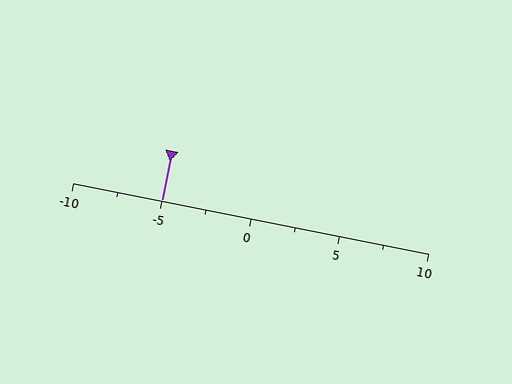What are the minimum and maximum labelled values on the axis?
The axis runs from -10 to 10.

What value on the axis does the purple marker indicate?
The marker indicates approximately -5.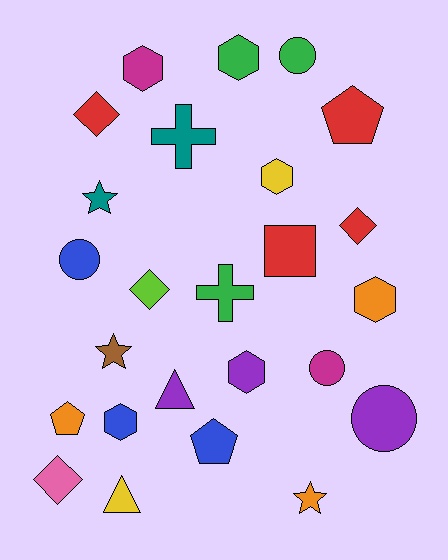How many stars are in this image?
There are 3 stars.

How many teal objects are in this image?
There are 2 teal objects.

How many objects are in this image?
There are 25 objects.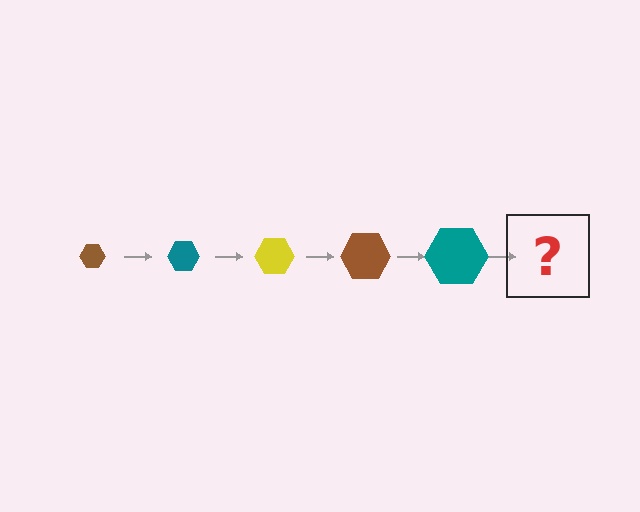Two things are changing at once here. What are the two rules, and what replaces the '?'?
The two rules are that the hexagon grows larger each step and the color cycles through brown, teal, and yellow. The '?' should be a yellow hexagon, larger than the previous one.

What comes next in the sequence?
The next element should be a yellow hexagon, larger than the previous one.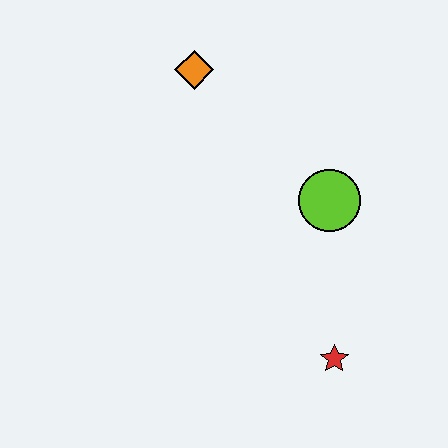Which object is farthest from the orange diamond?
The red star is farthest from the orange diamond.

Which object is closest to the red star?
The lime circle is closest to the red star.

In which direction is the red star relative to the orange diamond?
The red star is below the orange diamond.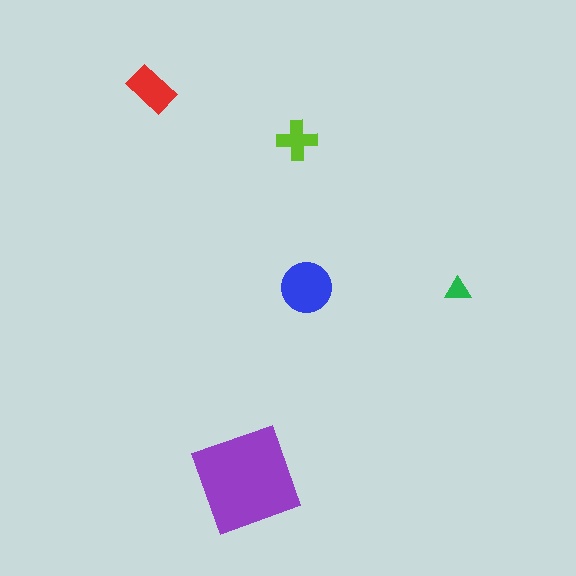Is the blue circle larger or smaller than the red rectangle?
Larger.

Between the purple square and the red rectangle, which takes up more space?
The purple square.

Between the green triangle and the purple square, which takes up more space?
The purple square.